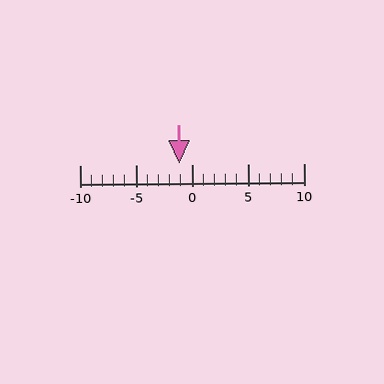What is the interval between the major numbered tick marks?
The major tick marks are spaced 5 units apart.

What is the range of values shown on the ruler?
The ruler shows values from -10 to 10.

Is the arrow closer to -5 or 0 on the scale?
The arrow is closer to 0.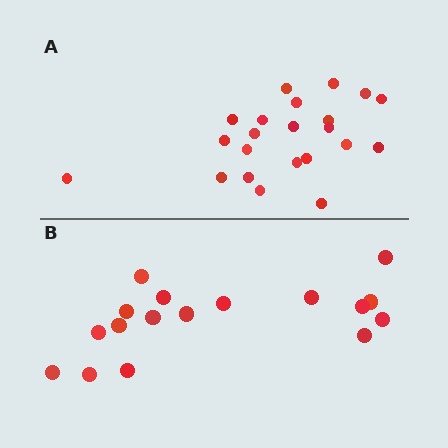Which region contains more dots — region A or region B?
Region A (the top region) has more dots.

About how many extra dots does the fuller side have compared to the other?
Region A has about 5 more dots than region B.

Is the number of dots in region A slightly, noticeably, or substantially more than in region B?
Region A has noticeably more, but not dramatically so. The ratio is roughly 1.3 to 1.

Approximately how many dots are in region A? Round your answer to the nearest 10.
About 20 dots. (The exact count is 22, which rounds to 20.)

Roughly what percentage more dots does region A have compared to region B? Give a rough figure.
About 30% more.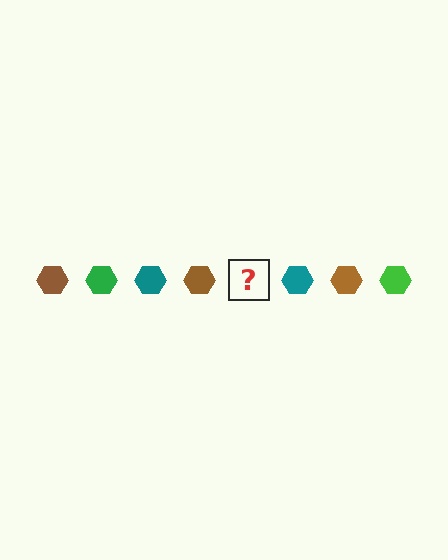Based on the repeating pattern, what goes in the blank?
The blank should be a green hexagon.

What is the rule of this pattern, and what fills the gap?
The rule is that the pattern cycles through brown, green, teal hexagons. The gap should be filled with a green hexagon.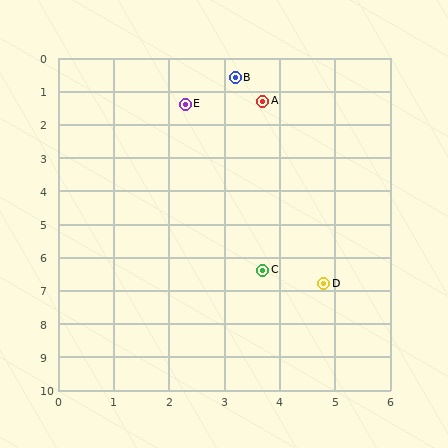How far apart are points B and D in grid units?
Points B and D are about 6.4 grid units apart.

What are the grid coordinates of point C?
Point C is at approximately (3.7, 6.4).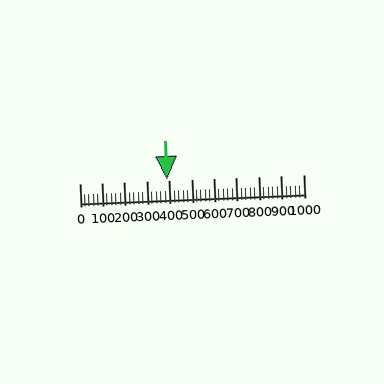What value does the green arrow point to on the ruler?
The green arrow points to approximately 391.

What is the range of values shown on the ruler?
The ruler shows values from 0 to 1000.